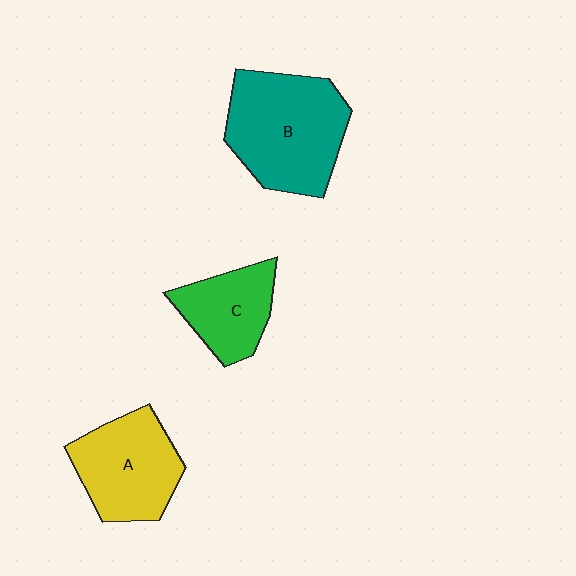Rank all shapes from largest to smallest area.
From largest to smallest: B (teal), A (yellow), C (green).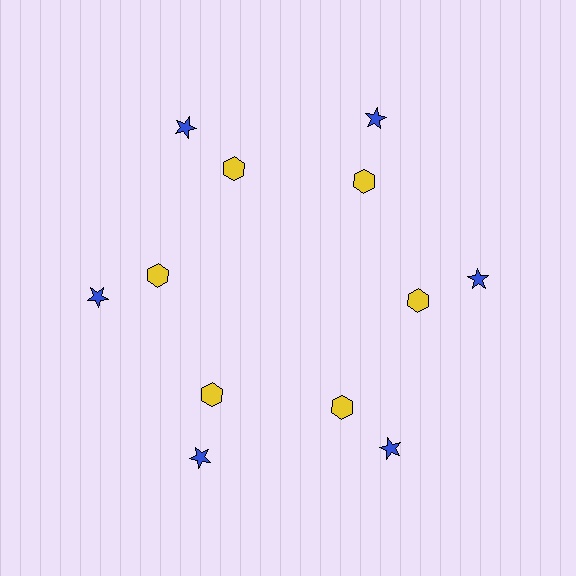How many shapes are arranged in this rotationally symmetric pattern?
There are 12 shapes, arranged in 6 groups of 2.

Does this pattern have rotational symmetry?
Yes, this pattern has 6-fold rotational symmetry. It looks the same after rotating 60 degrees around the center.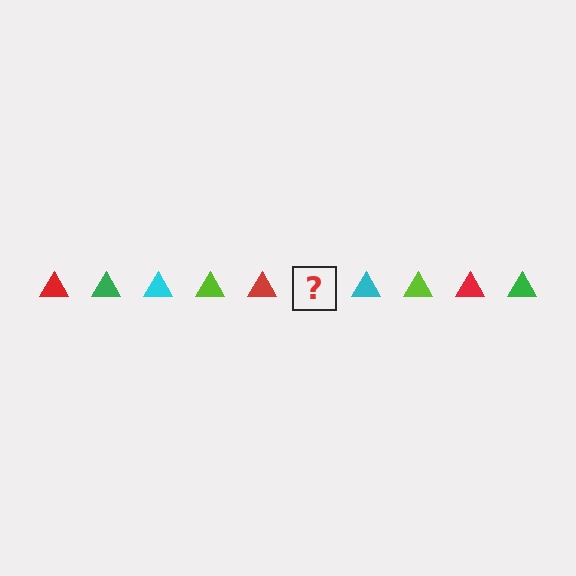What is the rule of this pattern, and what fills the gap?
The rule is that the pattern cycles through red, green, cyan, lime triangles. The gap should be filled with a green triangle.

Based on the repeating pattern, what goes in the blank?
The blank should be a green triangle.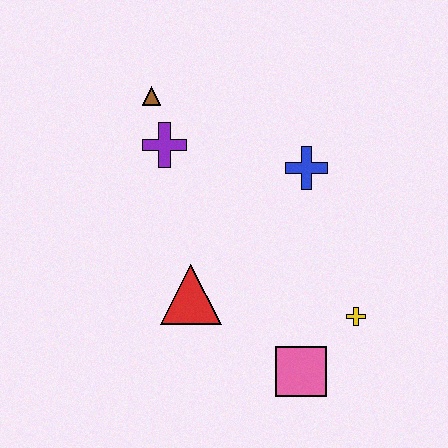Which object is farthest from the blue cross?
The pink square is farthest from the blue cross.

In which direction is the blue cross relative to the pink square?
The blue cross is above the pink square.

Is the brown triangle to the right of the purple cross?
No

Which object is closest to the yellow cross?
The pink square is closest to the yellow cross.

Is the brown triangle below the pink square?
No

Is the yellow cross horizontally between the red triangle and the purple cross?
No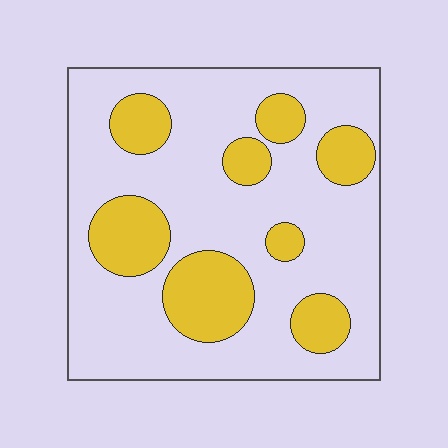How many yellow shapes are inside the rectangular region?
8.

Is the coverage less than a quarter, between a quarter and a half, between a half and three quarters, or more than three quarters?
Between a quarter and a half.